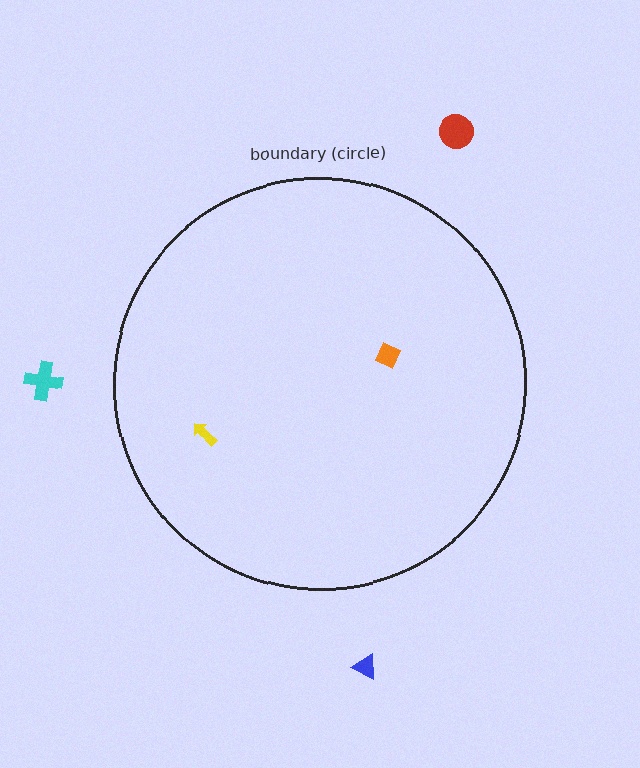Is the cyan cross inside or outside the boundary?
Outside.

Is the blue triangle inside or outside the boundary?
Outside.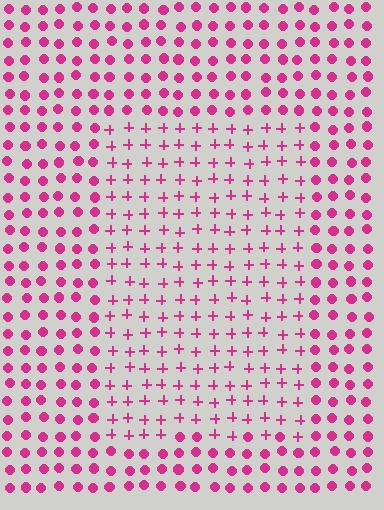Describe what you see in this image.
The image is filled with small magenta elements arranged in a uniform grid. A rectangle-shaped region contains plus signs, while the surrounding area contains circles. The boundary is defined purely by the change in element shape.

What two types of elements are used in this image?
The image uses plus signs inside the rectangle region and circles outside it.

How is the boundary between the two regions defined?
The boundary is defined by a change in element shape: plus signs inside vs. circles outside. All elements share the same color and spacing.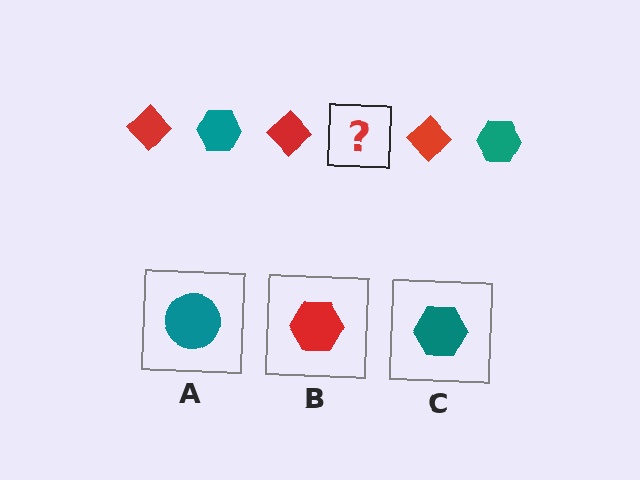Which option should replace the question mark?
Option C.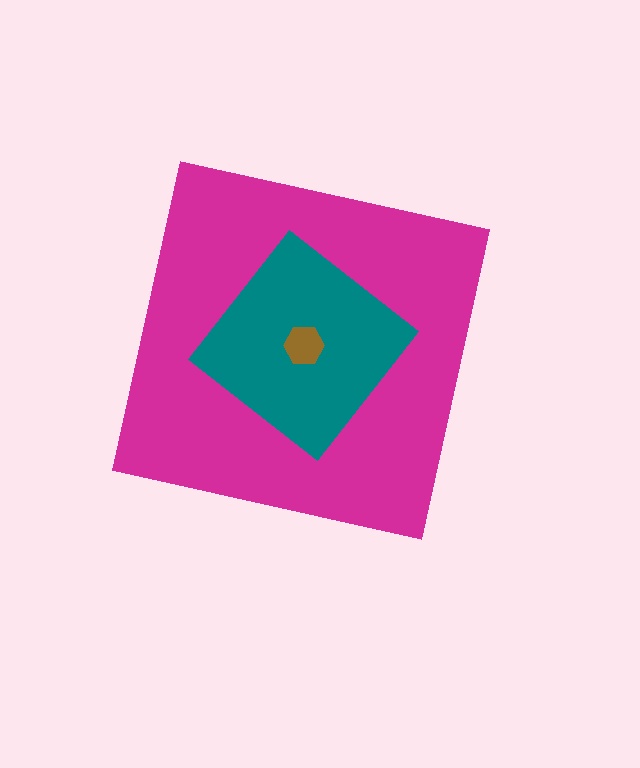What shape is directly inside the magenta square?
The teal diamond.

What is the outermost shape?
The magenta square.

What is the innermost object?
The brown hexagon.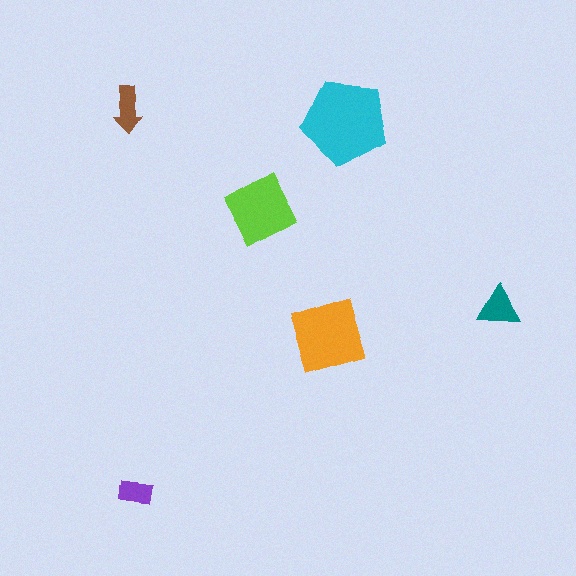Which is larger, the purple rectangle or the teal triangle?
The teal triangle.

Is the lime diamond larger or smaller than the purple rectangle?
Larger.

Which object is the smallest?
The purple rectangle.